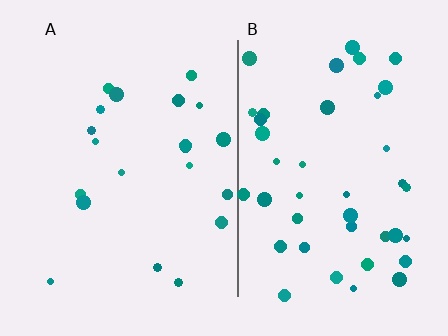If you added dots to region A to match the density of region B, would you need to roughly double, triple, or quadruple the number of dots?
Approximately double.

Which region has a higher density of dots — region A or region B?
B (the right).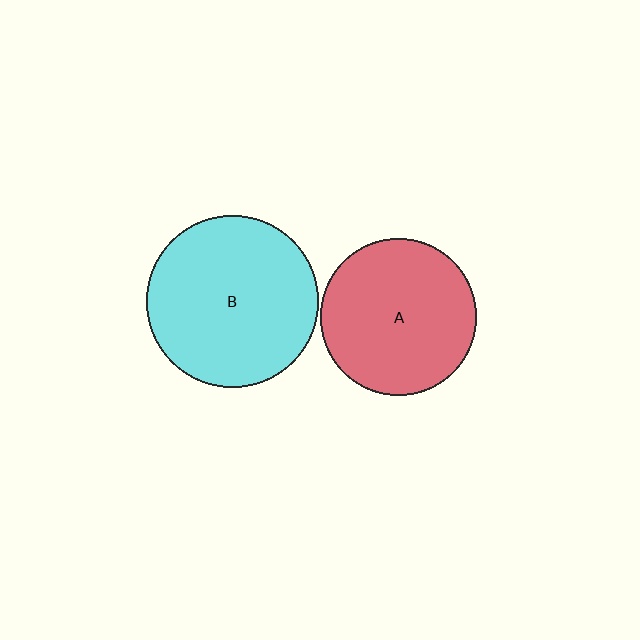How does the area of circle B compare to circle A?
Approximately 1.2 times.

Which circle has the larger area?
Circle B (cyan).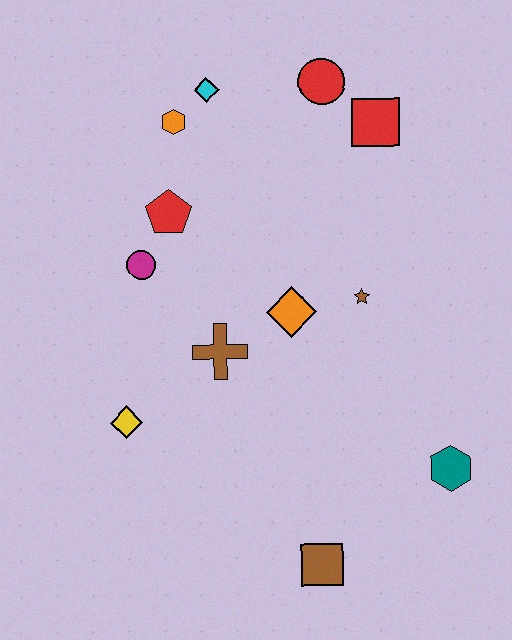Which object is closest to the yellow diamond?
The brown cross is closest to the yellow diamond.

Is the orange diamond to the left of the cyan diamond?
No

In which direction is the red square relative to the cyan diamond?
The red square is to the right of the cyan diamond.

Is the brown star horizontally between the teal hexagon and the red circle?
Yes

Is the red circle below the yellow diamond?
No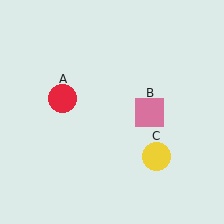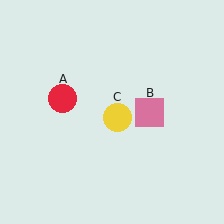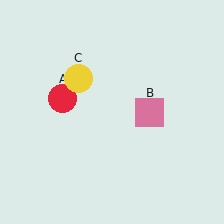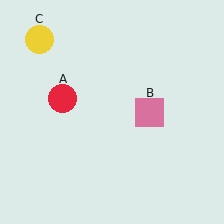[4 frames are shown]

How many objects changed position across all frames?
1 object changed position: yellow circle (object C).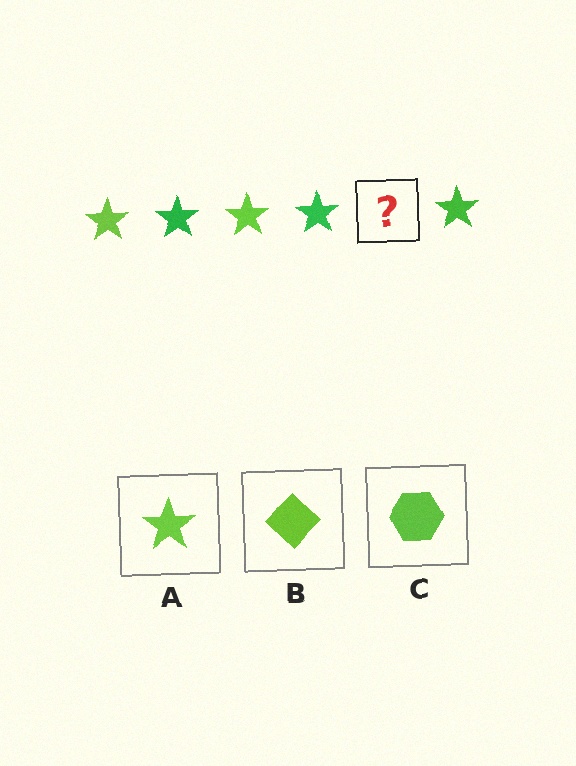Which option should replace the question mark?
Option A.